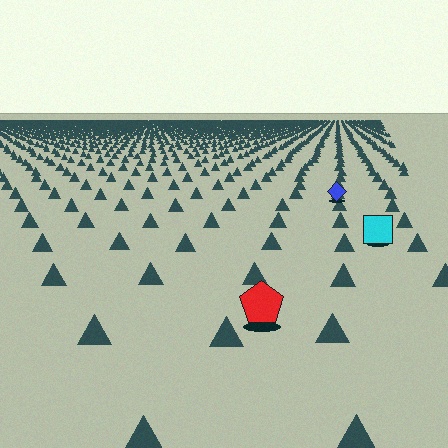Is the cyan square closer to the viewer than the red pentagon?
No. The red pentagon is closer — you can tell from the texture gradient: the ground texture is coarser near it.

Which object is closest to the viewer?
The red pentagon is closest. The texture marks near it are larger and more spread out.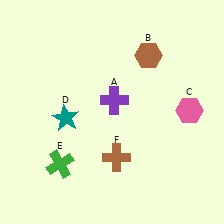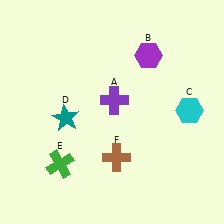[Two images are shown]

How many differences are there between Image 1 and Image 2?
There are 2 differences between the two images.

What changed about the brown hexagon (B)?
In Image 1, B is brown. In Image 2, it changed to purple.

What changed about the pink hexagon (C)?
In Image 1, C is pink. In Image 2, it changed to cyan.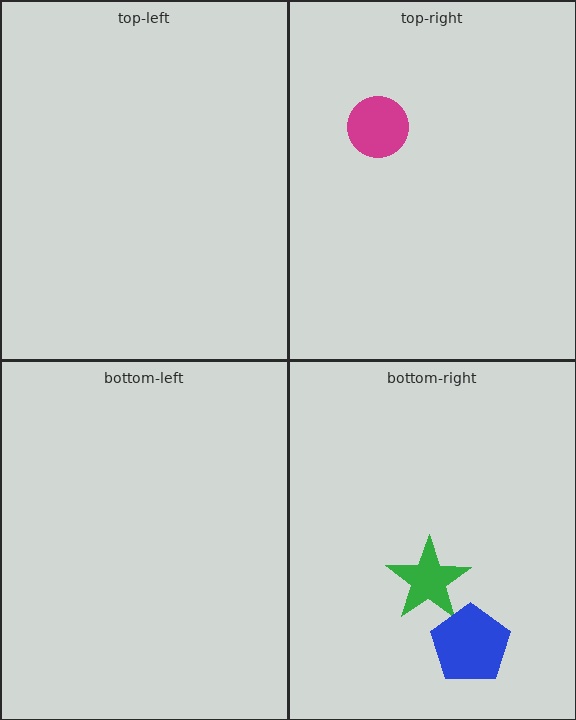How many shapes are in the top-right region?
1.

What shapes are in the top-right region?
The magenta circle.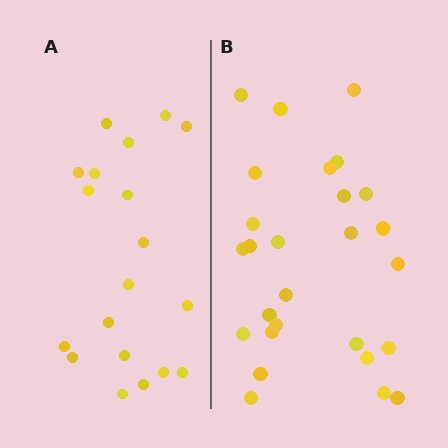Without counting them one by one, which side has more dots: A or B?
Region B (the right region) has more dots.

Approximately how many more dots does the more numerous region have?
Region B has roughly 8 or so more dots than region A.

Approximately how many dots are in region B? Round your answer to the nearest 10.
About 30 dots. (The exact count is 27, which rounds to 30.)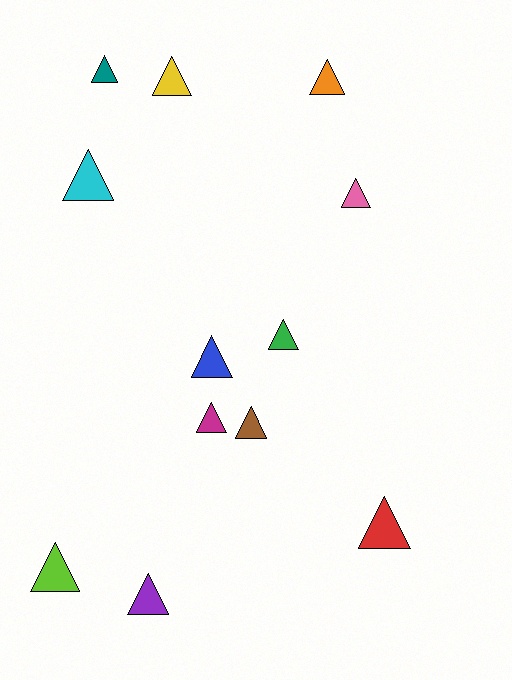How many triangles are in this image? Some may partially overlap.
There are 12 triangles.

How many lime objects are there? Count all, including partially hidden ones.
There is 1 lime object.